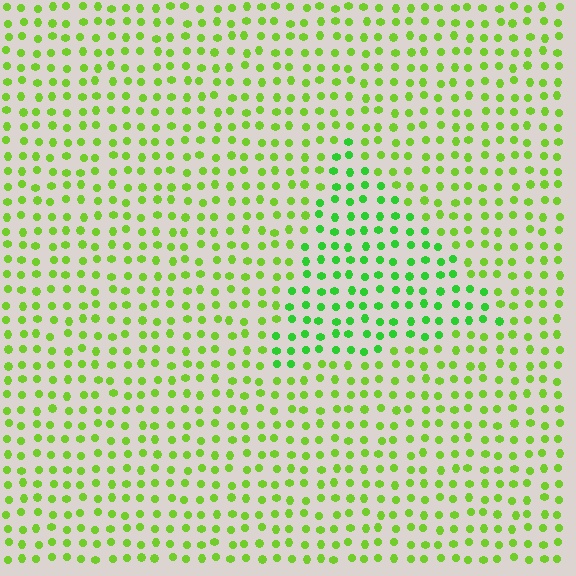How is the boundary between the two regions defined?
The boundary is defined purely by a slight shift in hue (about 28 degrees). Spacing, size, and orientation are identical on both sides.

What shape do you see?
I see a triangle.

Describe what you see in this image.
The image is filled with small lime elements in a uniform arrangement. A triangle-shaped region is visible where the elements are tinted to a slightly different hue, forming a subtle color boundary.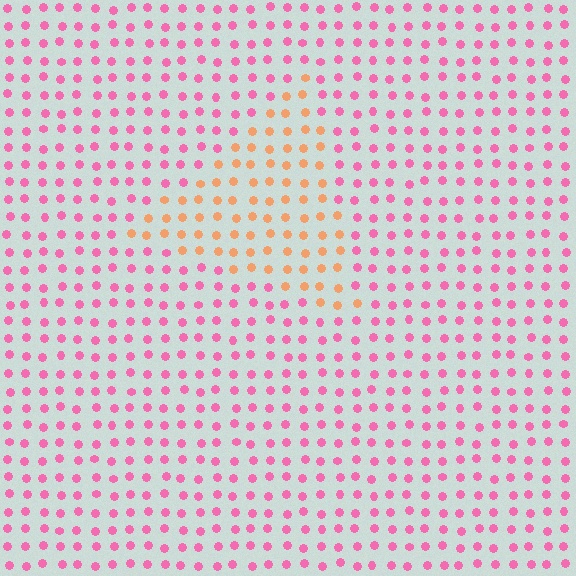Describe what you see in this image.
The image is filled with small pink elements in a uniform arrangement. A triangle-shaped region is visible where the elements are tinted to a slightly different hue, forming a subtle color boundary.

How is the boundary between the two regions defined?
The boundary is defined purely by a slight shift in hue (about 54 degrees). Spacing, size, and orientation are identical on both sides.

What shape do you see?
I see a triangle.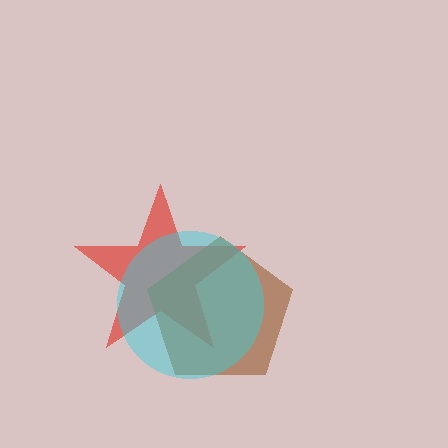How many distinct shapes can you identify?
There are 3 distinct shapes: a red star, a brown pentagon, a cyan circle.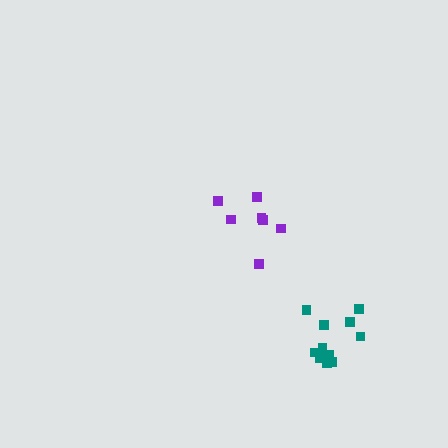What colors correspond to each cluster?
The clusters are colored: purple, teal.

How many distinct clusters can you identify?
There are 2 distinct clusters.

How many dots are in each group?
Group 1: 7 dots, Group 2: 11 dots (18 total).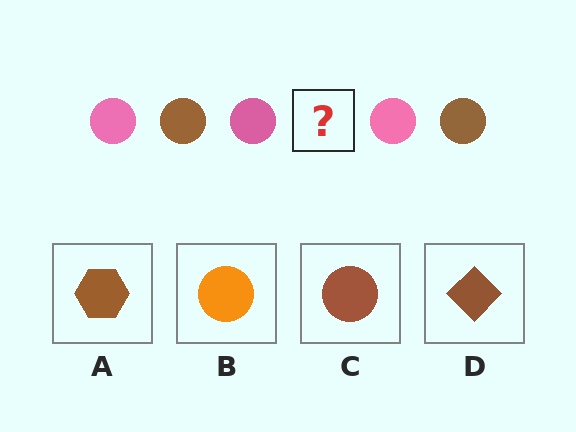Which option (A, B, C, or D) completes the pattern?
C.